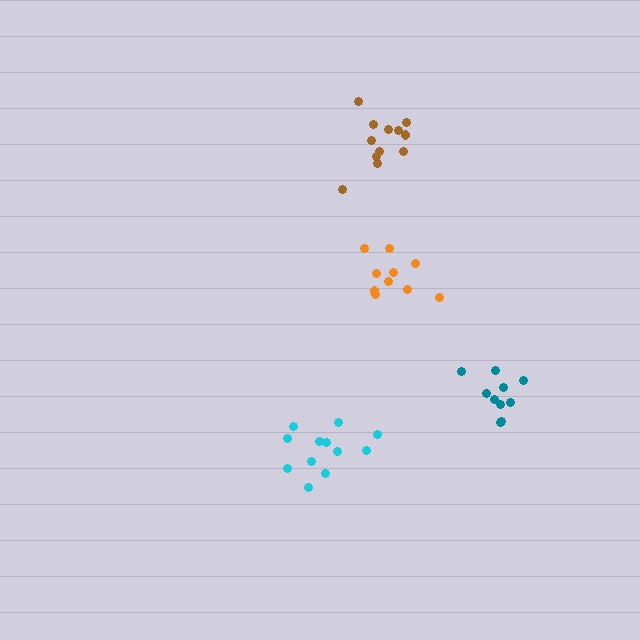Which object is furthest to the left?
The cyan cluster is leftmost.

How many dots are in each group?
Group 1: 12 dots, Group 2: 12 dots, Group 3: 10 dots, Group 4: 10 dots (44 total).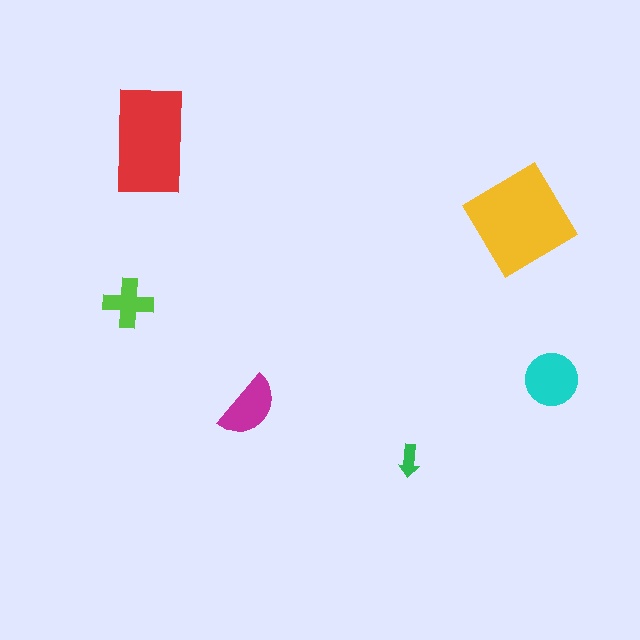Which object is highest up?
The red rectangle is topmost.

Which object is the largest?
The yellow diamond.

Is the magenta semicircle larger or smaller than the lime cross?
Larger.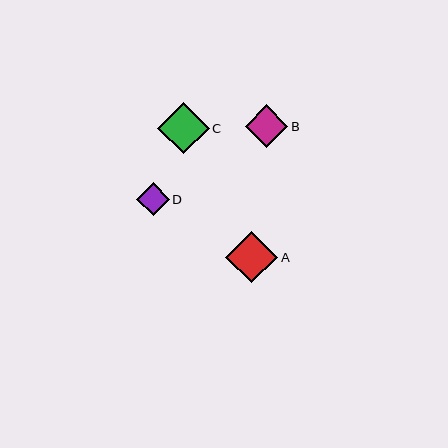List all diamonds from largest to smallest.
From largest to smallest: C, A, B, D.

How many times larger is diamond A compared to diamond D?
Diamond A is approximately 1.6 times the size of diamond D.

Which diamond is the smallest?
Diamond D is the smallest with a size of approximately 33 pixels.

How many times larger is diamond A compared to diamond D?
Diamond A is approximately 1.6 times the size of diamond D.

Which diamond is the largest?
Diamond C is the largest with a size of approximately 52 pixels.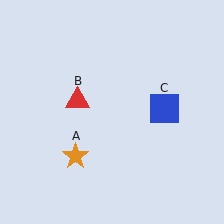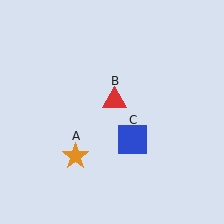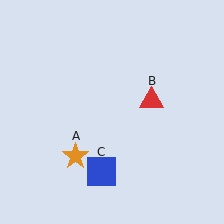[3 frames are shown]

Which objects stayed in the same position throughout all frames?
Orange star (object A) remained stationary.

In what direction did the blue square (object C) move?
The blue square (object C) moved down and to the left.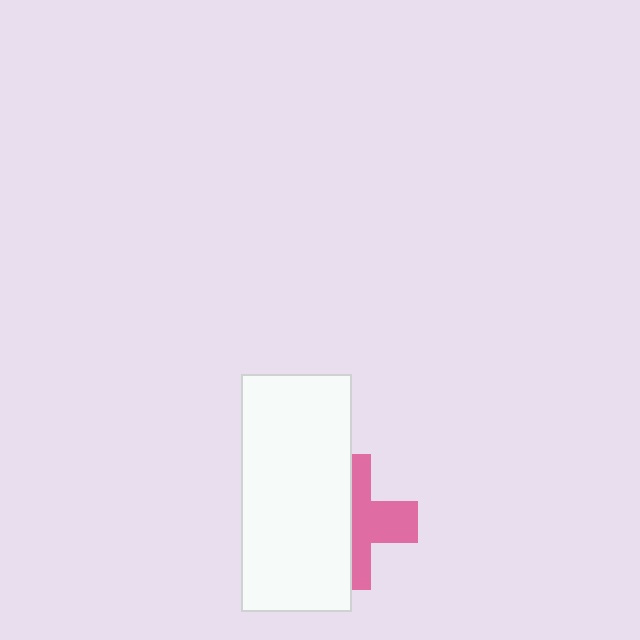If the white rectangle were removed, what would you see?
You would see the complete pink cross.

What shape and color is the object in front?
The object in front is a white rectangle.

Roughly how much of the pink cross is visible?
About half of it is visible (roughly 48%).